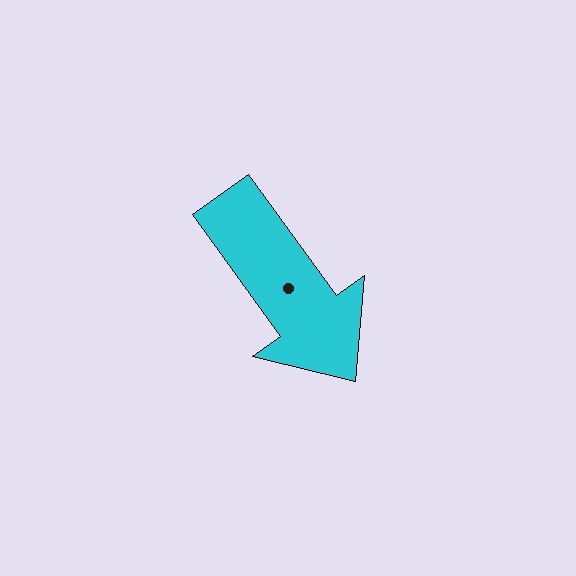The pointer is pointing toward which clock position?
Roughly 5 o'clock.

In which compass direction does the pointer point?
Southeast.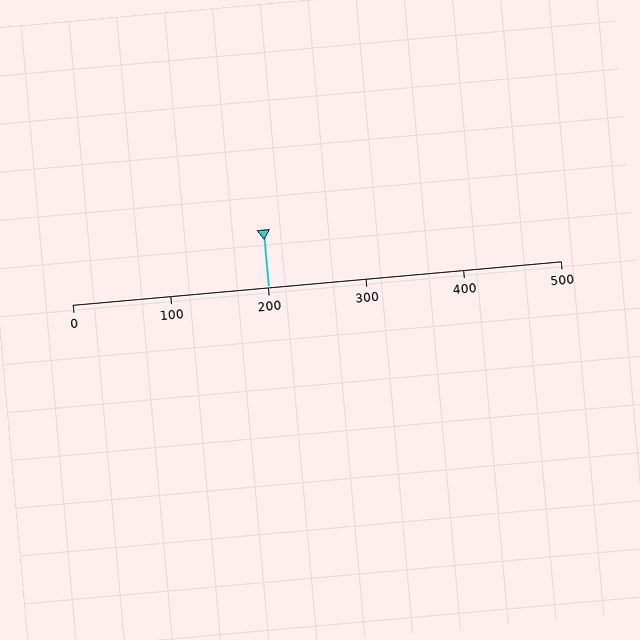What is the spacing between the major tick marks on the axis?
The major ticks are spaced 100 apart.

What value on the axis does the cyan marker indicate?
The marker indicates approximately 200.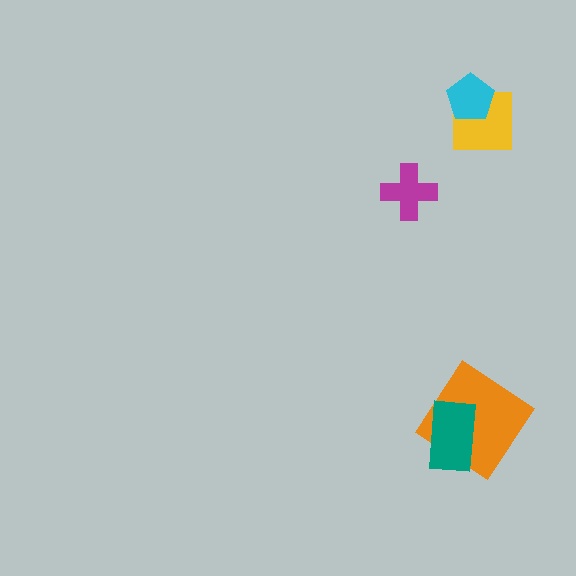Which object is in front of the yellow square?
The cyan pentagon is in front of the yellow square.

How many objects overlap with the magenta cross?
0 objects overlap with the magenta cross.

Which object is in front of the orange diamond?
The teal rectangle is in front of the orange diamond.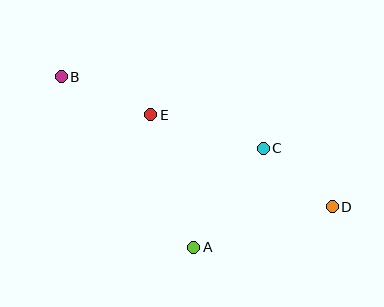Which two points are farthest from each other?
Points B and D are farthest from each other.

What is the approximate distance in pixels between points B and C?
The distance between B and C is approximately 214 pixels.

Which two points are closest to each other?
Points C and D are closest to each other.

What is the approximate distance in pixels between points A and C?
The distance between A and C is approximately 121 pixels.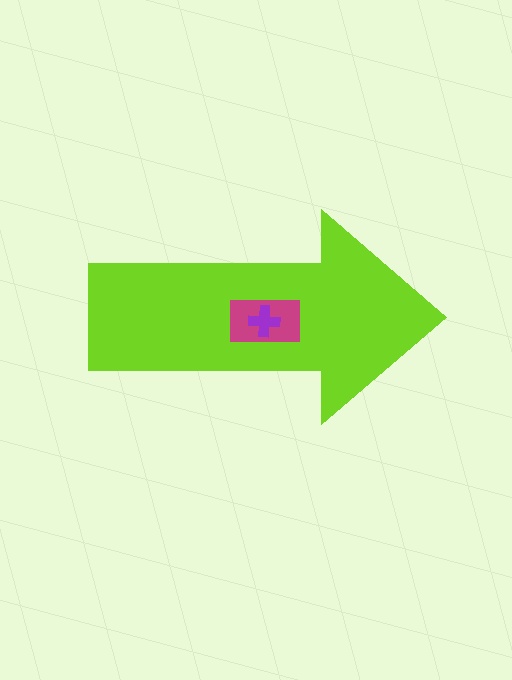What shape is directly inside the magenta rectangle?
The purple cross.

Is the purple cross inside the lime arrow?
Yes.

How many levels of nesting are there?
3.